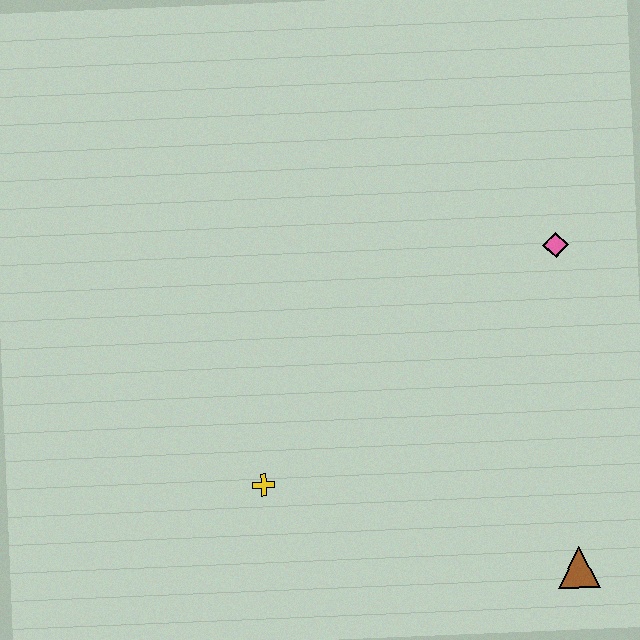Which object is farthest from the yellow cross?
The pink diamond is farthest from the yellow cross.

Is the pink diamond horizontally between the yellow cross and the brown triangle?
Yes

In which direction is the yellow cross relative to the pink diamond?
The yellow cross is to the left of the pink diamond.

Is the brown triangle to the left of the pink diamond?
No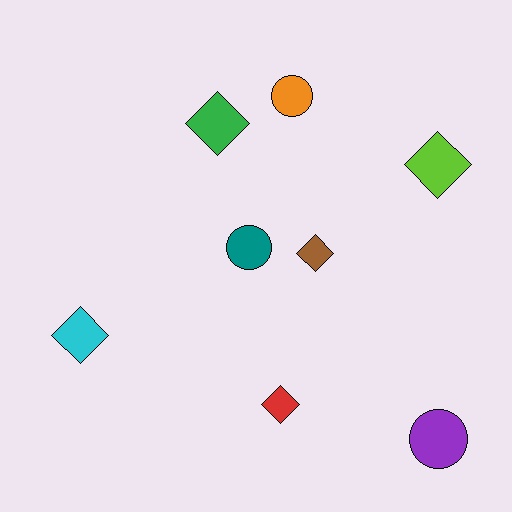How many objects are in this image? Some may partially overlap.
There are 8 objects.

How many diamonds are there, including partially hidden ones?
There are 5 diamonds.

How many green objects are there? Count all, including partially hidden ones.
There is 1 green object.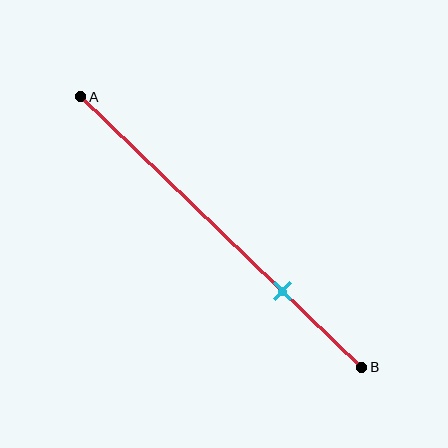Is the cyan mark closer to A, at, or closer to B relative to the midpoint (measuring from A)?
The cyan mark is closer to point B than the midpoint of segment AB.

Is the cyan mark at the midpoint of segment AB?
No, the mark is at about 70% from A, not at the 50% midpoint.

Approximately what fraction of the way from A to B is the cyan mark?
The cyan mark is approximately 70% of the way from A to B.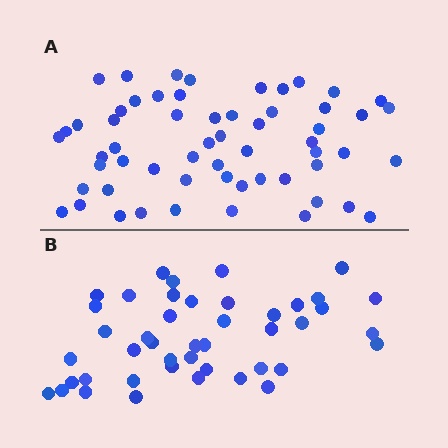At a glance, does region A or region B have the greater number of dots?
Region A (the top region) has more dots.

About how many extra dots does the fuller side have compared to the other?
Region A has approximately 15 more dots than region B.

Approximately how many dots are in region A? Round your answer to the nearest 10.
About 60 dots. (The exact count is 58, which rounds to 60.)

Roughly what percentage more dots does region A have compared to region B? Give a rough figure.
About 30% more.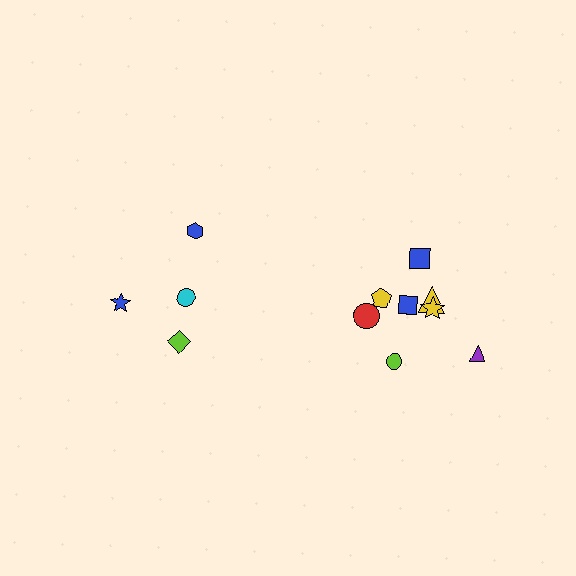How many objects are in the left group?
There are 4 objects.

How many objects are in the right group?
There are 8 objects.